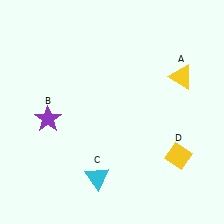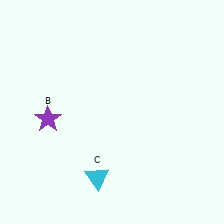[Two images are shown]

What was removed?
The yellow diamond (D), the yellow triangle (A) were removed in Image 2.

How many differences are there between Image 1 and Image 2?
There are 2 differences between the two images.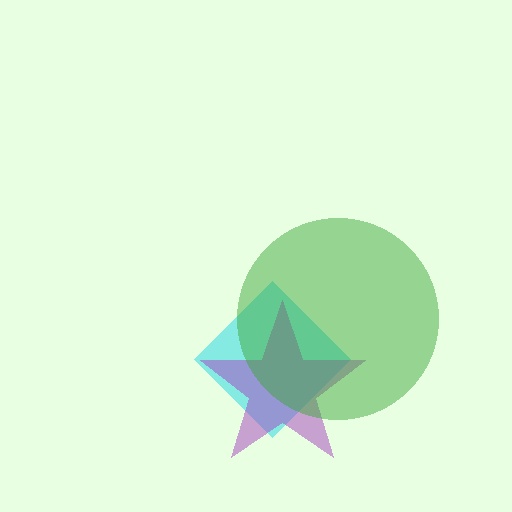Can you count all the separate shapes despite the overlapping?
Yes, there are 3 separate shapes.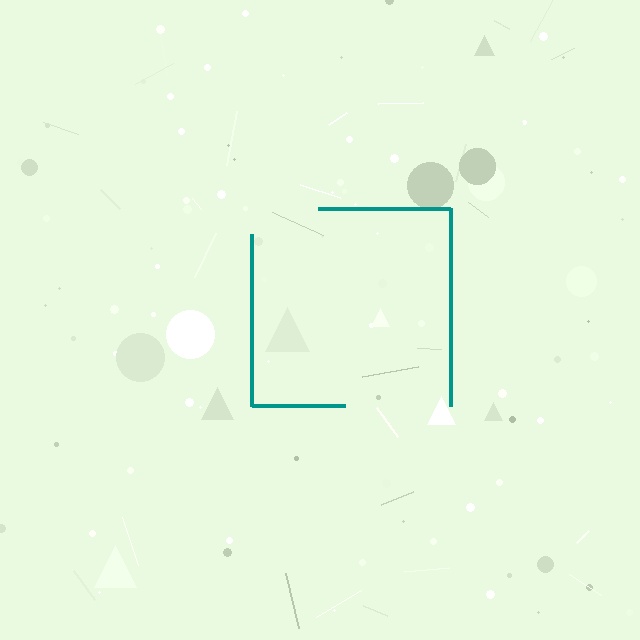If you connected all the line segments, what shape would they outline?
They would outline a square.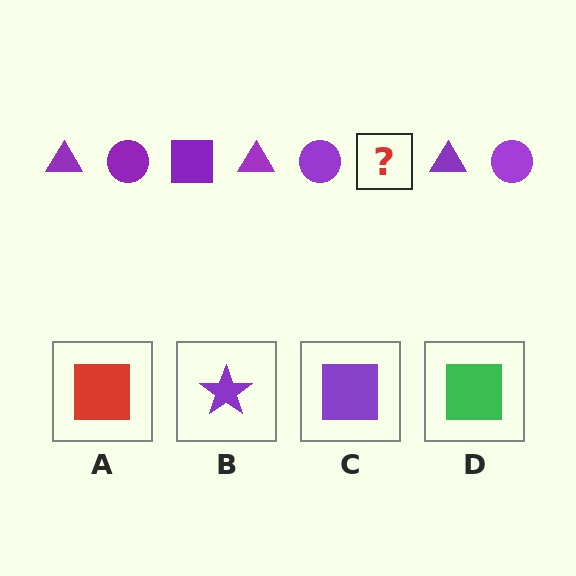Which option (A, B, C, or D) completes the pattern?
C.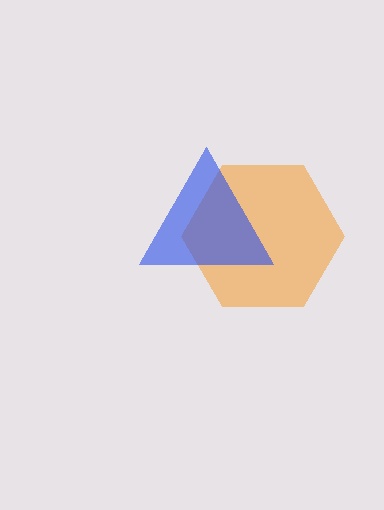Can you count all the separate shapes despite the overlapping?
Yes, there are 2 separate shapes.